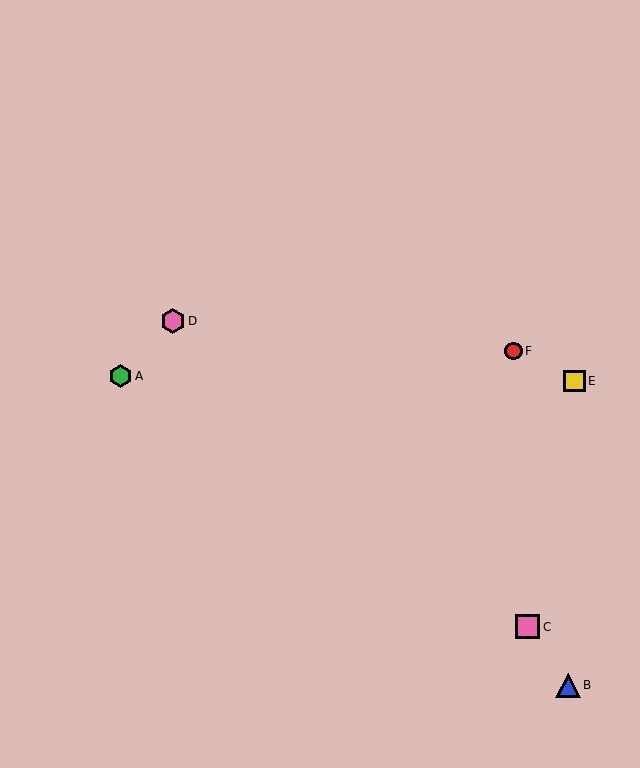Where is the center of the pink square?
The center of the pink square is at (527, 627).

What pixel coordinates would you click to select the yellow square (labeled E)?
Click at (574, 381) to select the yellow square E.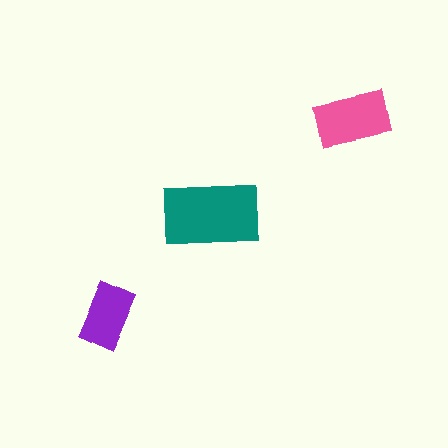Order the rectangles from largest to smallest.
the teal one, the pink one, the purple one.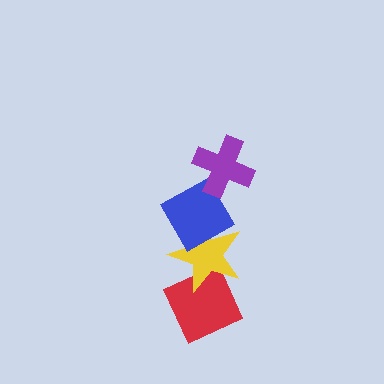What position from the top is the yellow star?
The yellow star is 3rd from the top.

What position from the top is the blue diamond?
The blue diamond is 2nd from the top.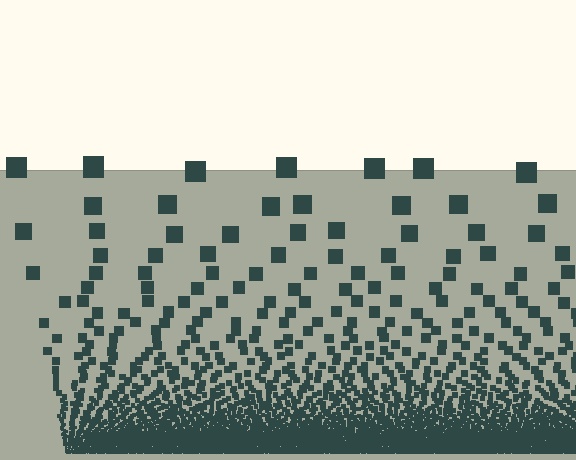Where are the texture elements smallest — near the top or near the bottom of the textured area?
Near the bottom.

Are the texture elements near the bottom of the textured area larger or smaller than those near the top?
Smaller. The gradient is inverted — elements near the bottom are smaller and denser.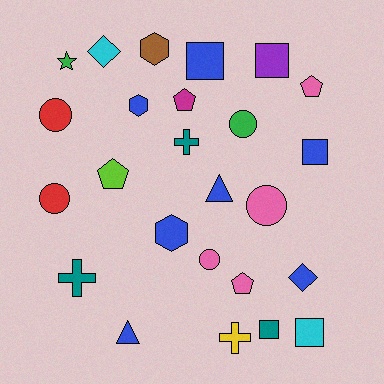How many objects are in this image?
There are 25 objects.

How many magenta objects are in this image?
There is 1 magenta object.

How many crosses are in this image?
There are 3 crosses.